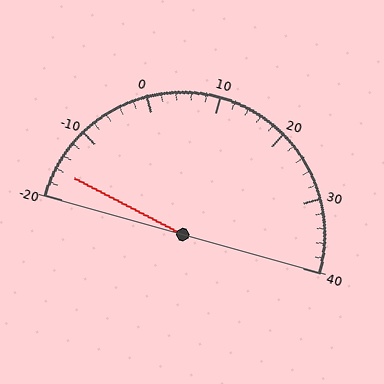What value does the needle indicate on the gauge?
The needle indicates approximately -16.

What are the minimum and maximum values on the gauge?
The gauge ranges from -20 to 40.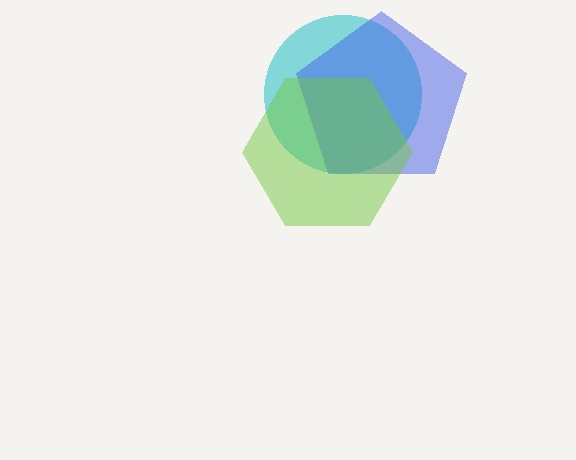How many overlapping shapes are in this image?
There are 3 overlapping shapes in the image.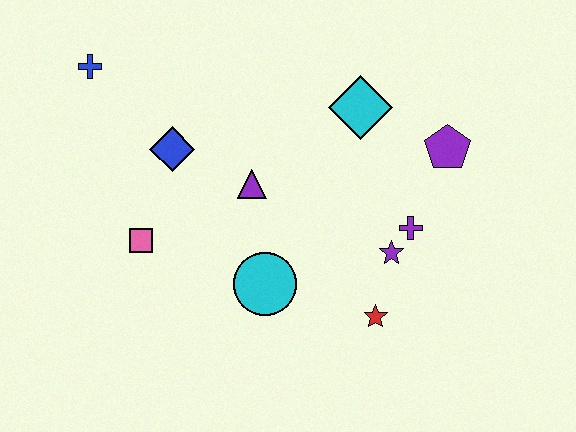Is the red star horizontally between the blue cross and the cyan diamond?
No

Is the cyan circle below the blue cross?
Yes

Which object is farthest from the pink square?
The purple pentagon is farthest from the pink square.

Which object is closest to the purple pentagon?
The purple cross is closest to the purple pentagon.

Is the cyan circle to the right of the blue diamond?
Yes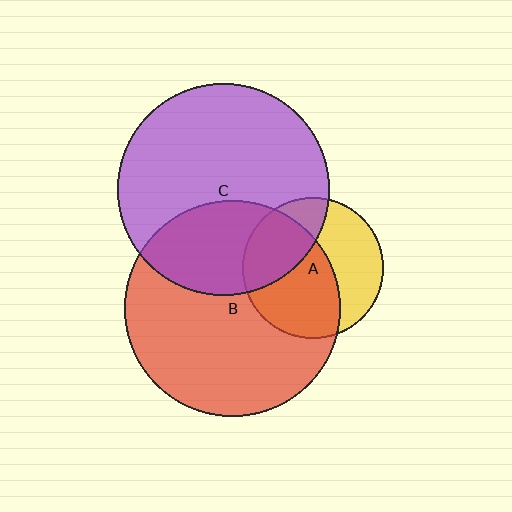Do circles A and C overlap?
Yes.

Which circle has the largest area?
Circle B (red).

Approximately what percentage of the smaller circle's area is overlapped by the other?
Approximately 30%.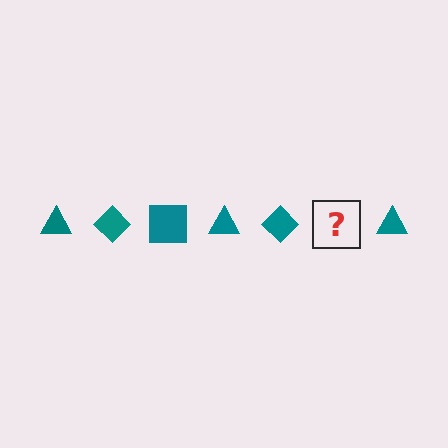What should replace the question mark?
The question mark should be replaced with a teal square.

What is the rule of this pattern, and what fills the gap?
The rule is that the pattern cycles through triangle, diamond, square shapes in teal. The gap should be filled with a teal square.